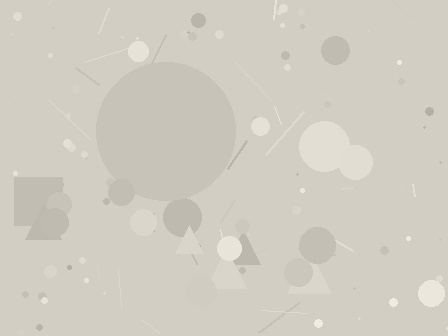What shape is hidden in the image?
A circle is hidden in the image.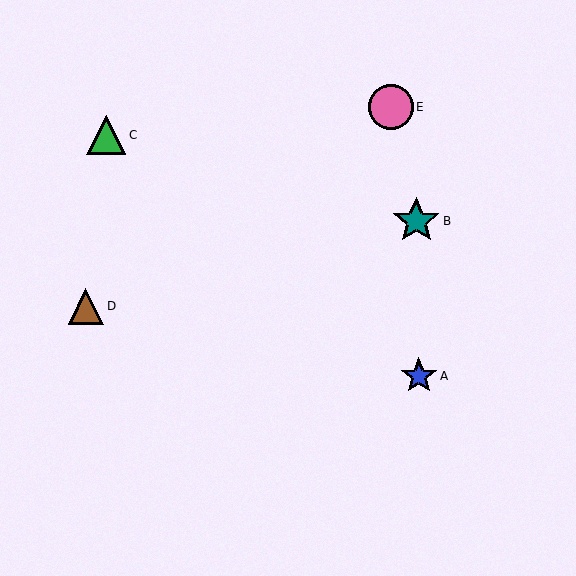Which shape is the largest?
The teal star (labeled B) is the largest.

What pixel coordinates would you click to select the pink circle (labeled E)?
Click at (391, 107) to select the pink circle E.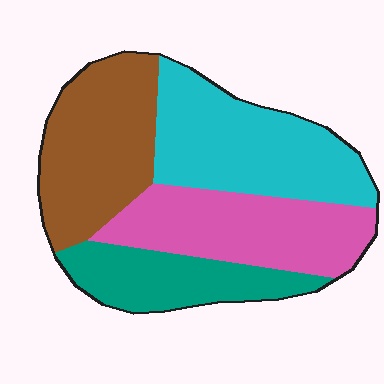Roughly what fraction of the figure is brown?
Brown covers about 25% of the figure.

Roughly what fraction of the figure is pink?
Pink takes up about one quarter (1/4) of the figure.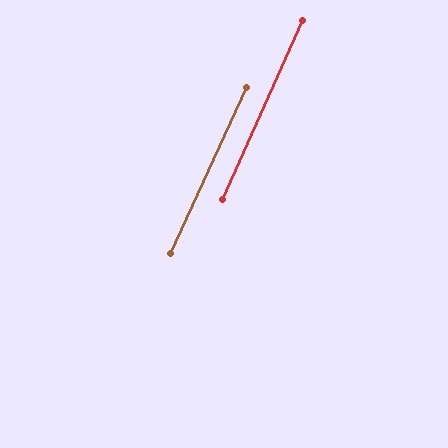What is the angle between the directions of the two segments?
Approximately 0 degrees.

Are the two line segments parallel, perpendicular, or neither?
Parallel — their directions differ by only 0.2°.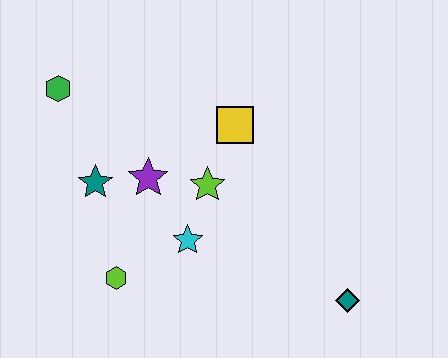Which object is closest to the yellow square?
The lime star is closest to the yellow square.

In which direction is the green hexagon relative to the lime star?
The green hexagon is to the left of the lime star.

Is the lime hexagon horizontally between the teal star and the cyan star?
Yes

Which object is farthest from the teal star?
The teal diamond is farthest from the teal star.